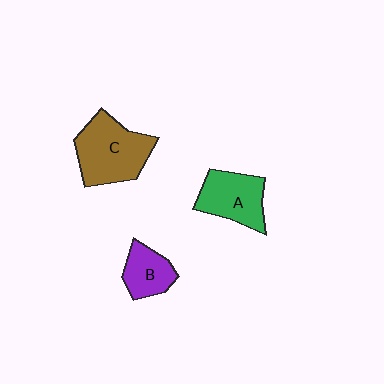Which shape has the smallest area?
Shape B (purple).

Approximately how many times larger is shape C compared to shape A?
Approximately 1.3 times.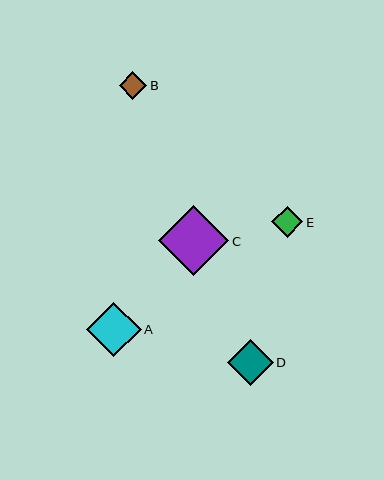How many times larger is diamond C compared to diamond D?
Diamond C is approximately 1.5 times the size of diamond D.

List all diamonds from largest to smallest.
From largest to smallest: C, A, D, E, B.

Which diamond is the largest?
Diamond C is the largest with a size of approximately 70 pixels.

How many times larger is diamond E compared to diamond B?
Diamond E is approximately 1.1 times the size of diamond B.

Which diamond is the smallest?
Diamond B is the smallest with a size of approximately 27 pixels.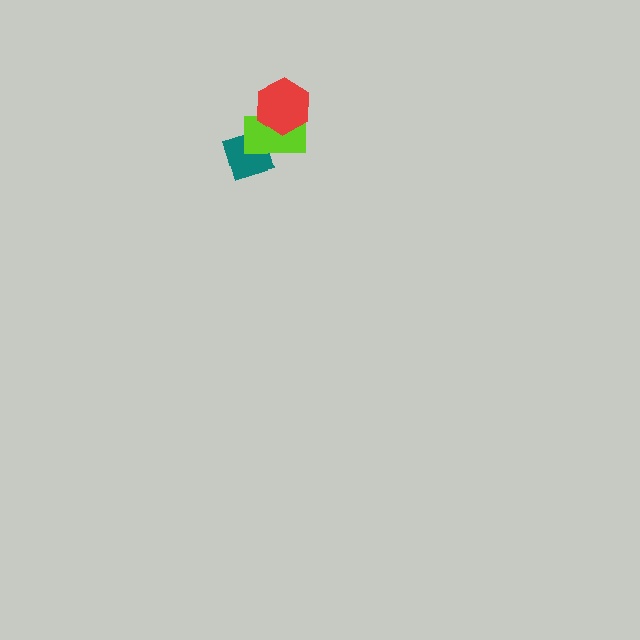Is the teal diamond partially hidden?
Yes, it is partially covered by another shape.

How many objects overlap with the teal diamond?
1 object overlaps with the teal diamond.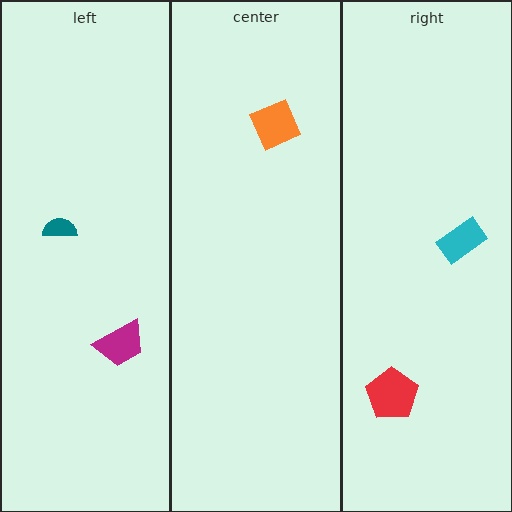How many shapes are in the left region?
2.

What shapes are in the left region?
The magenta trapezoid, the teal semicircle.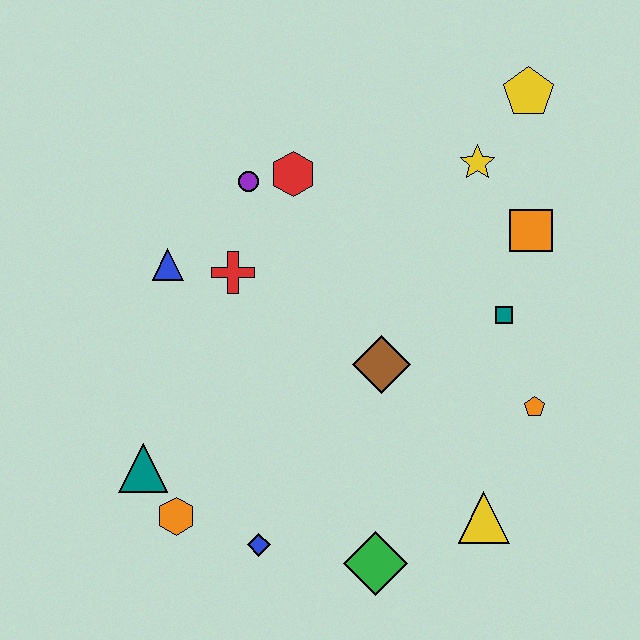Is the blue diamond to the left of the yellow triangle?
Yes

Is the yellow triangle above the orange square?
No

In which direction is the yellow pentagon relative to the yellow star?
The yellow pentagon is above the yellow star.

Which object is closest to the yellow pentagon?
The yellow star is closest to the yellow pentagon.